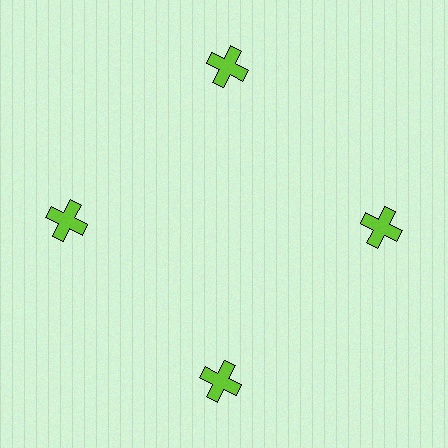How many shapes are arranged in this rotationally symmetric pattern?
There are 4 shapes, arranged in 4 groups of 1.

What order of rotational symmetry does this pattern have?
This pattern has 4-fold rotational symmetry.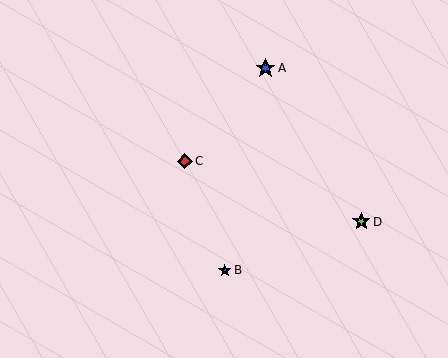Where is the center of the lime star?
The center of the lime star is at (361, 222).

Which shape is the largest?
The blue star (labeled A) is the largest.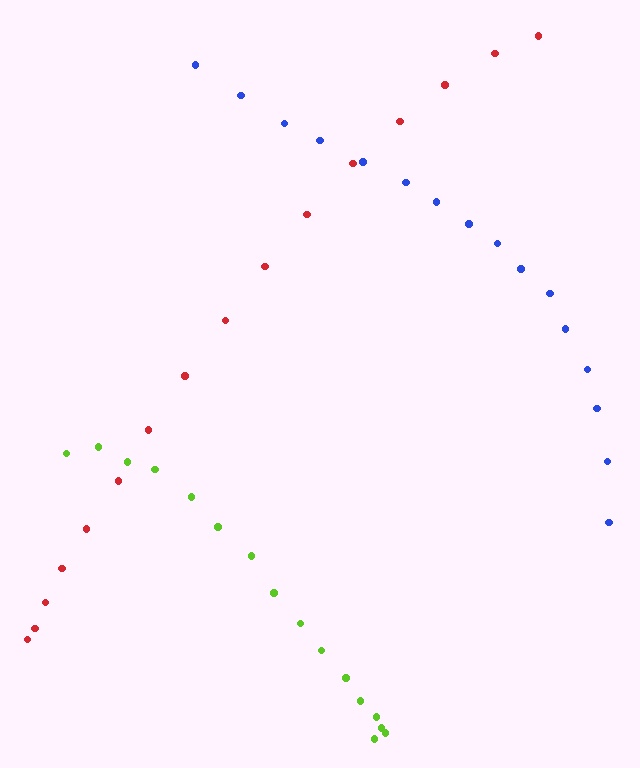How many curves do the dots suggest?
There are 3 distinct paths.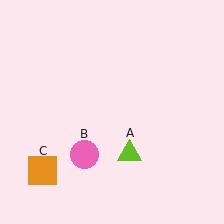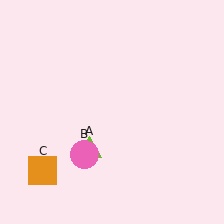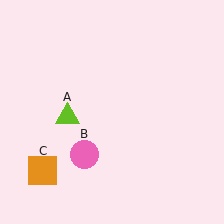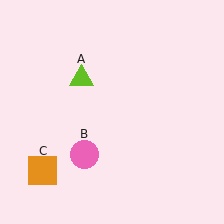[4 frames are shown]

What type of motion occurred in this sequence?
The lime triangle (object A) rotated clockwise around the center of the scene.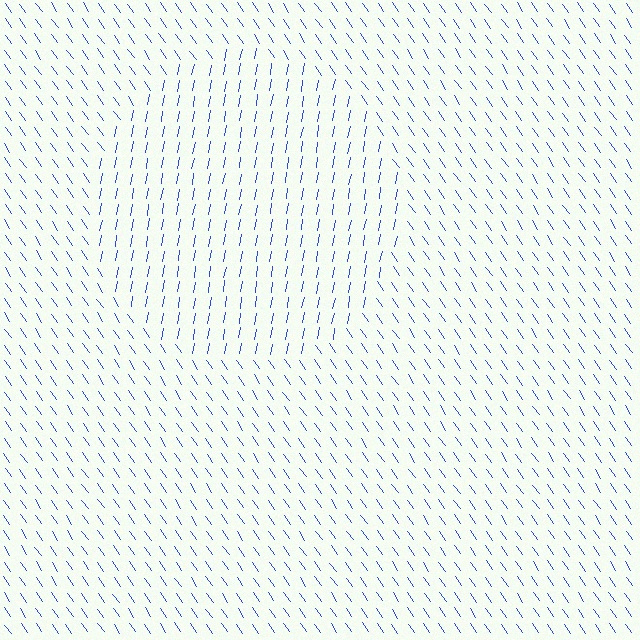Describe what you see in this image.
The image is filled with small blue line segments. A circle region in the image has lines oriented differently from the surrounding lines, creating a visible texture boundary.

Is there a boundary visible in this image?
Yes, there is a texture boundary formed by a change in line orientation.